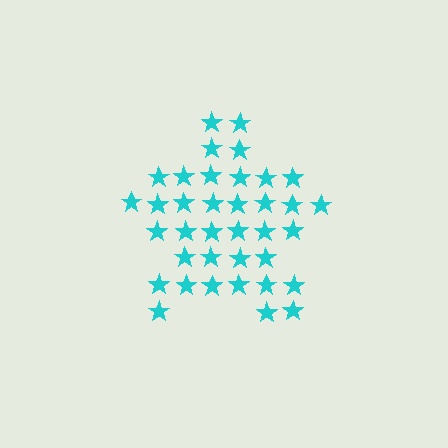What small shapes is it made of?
It is made of small stars.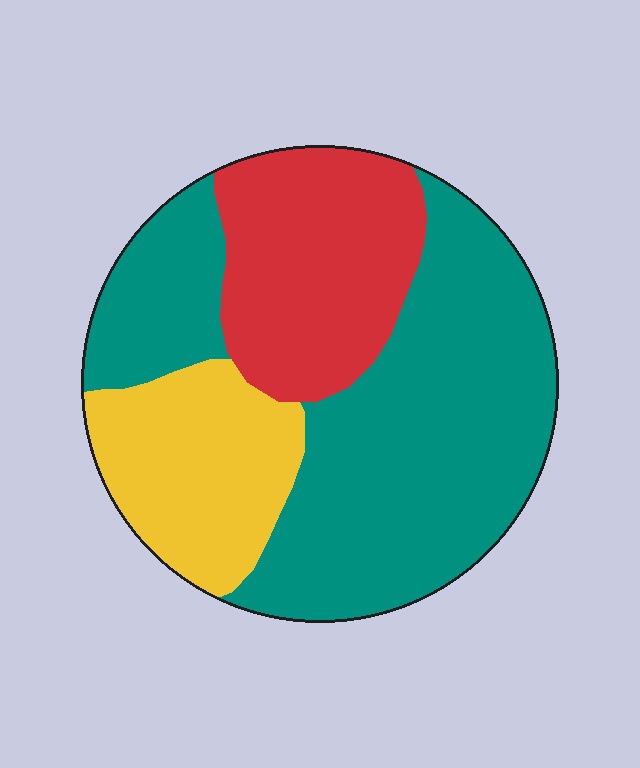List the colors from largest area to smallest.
From largest to smallest: teal, red, yellow.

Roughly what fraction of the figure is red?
Red covers about 25% of the figure.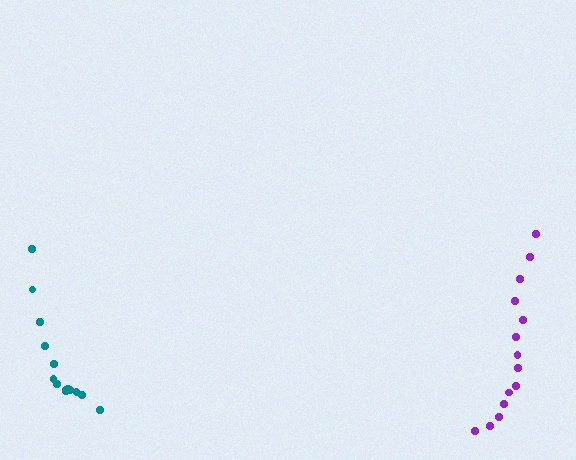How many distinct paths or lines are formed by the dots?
There are 2 distinct paths.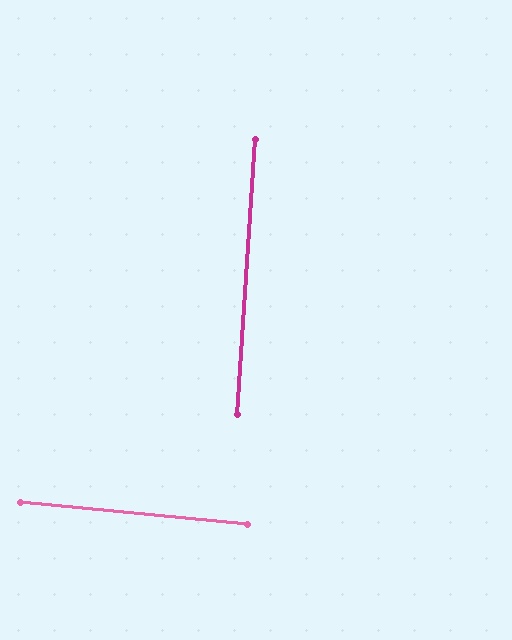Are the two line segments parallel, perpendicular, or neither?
Perpendicular — they meet at approximately 88°.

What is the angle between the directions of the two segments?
Approximately 88 degrees.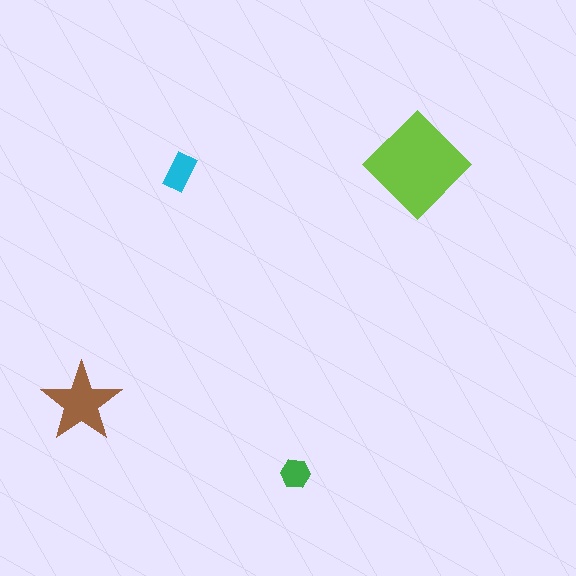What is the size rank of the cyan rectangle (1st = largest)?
3rd.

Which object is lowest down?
The green hexagon is bottommost.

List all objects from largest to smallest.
The lime diamond, the brown star, the cyan rectangle, the green hexagon.